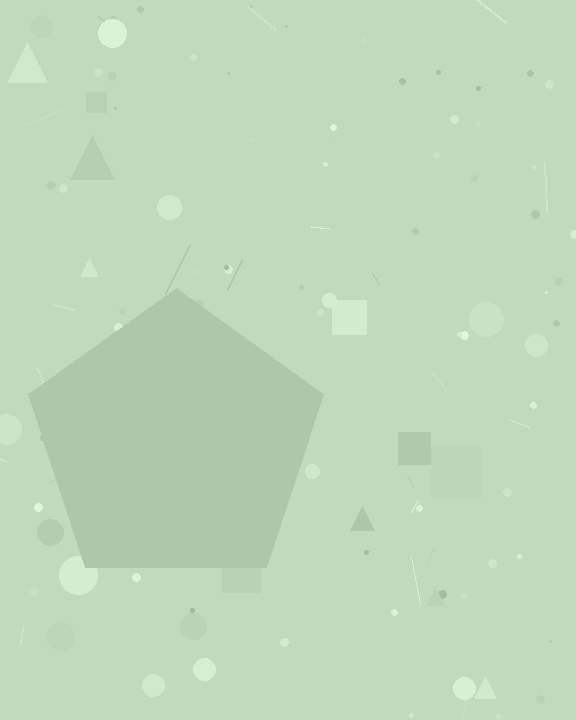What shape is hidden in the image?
A pentagon is hidden in the image.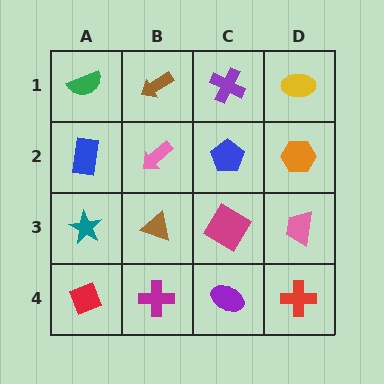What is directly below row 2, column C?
A magenta diamond.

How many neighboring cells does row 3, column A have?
3.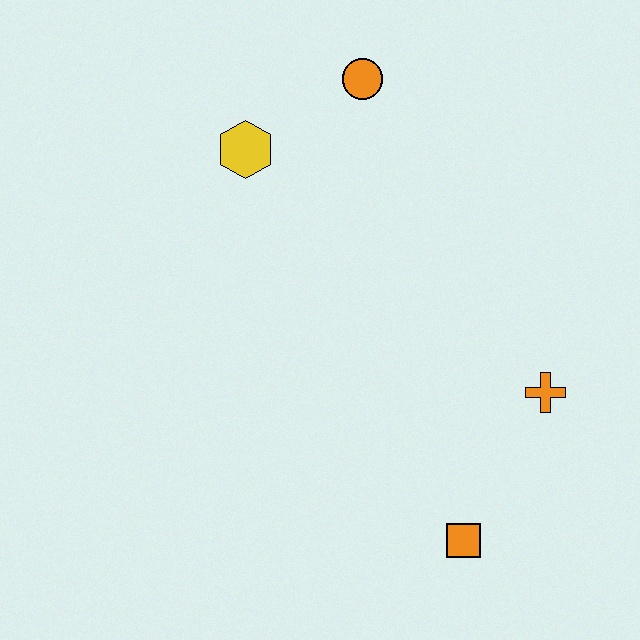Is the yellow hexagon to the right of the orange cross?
No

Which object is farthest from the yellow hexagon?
The orange square is farthest from the yellow hexagon.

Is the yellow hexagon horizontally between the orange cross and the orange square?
No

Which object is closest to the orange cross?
The orange square is closest to the orange cross.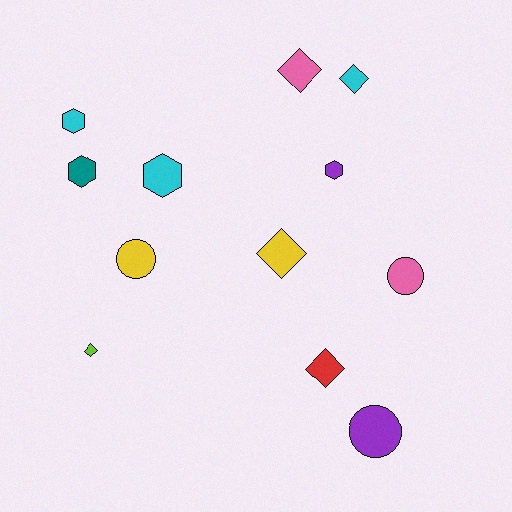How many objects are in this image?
There are 12 objects.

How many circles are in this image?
There are 3 circles.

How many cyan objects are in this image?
There are 3 cyan objects.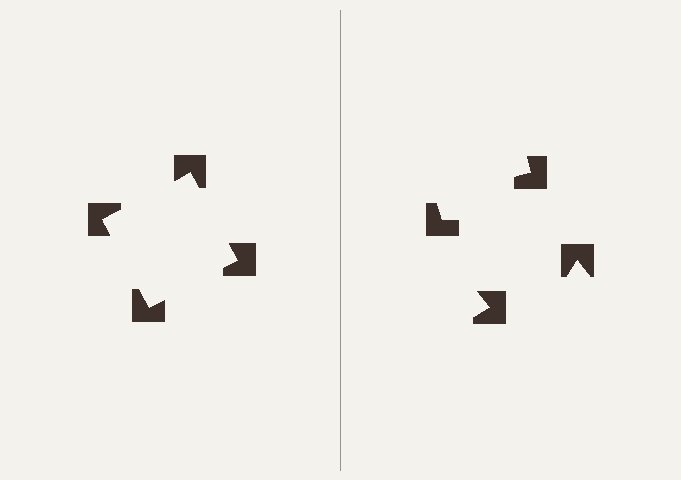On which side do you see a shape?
An illusory square appears on the left side. On the right side the wedge cuts are rotated, so no coherent shape forms.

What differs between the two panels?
The notched squares are positioned identically on both sides; only the wedge orientations differ. On the left they align to a square; on the right they are misaligned.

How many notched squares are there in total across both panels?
8 — 4 on each side.